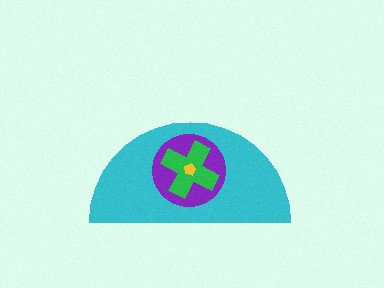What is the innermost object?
The yellow pentagon.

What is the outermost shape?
The cyan semicircle.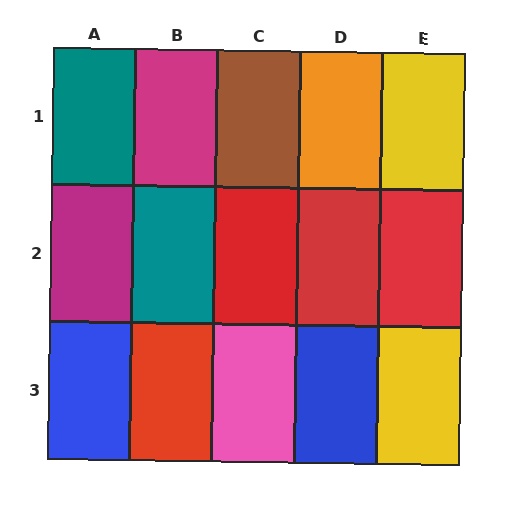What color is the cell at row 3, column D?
Blue.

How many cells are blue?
2 cells are blue.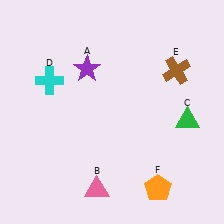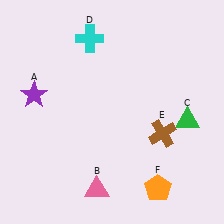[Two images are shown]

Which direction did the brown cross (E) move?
The brown cross (E) moved down.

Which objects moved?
The objects that moved are: the purple star (A), the cyan cross (D), the brown cross (E).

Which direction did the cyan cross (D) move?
The cyan cross (D) moved up.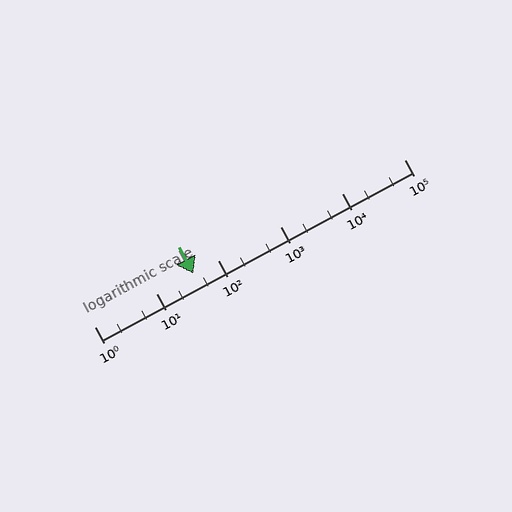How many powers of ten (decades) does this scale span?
The scale spans 5 decades, from 1 to 100000.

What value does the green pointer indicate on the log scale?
The pointer indicates approximately 39.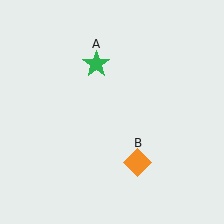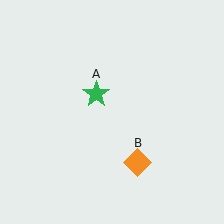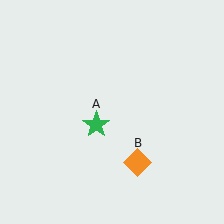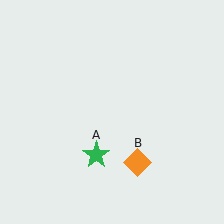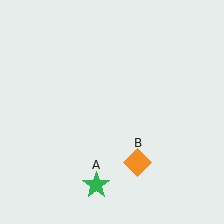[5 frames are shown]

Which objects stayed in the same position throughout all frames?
Orange diamond (object B) remained stationary.